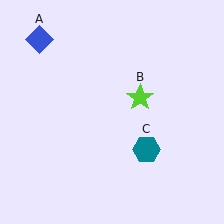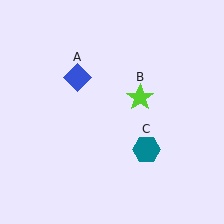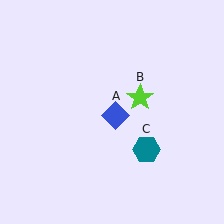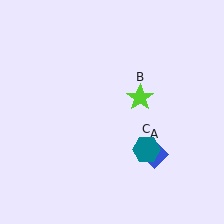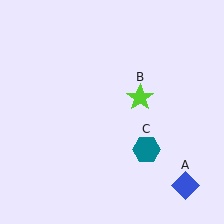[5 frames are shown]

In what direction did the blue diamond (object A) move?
The blue diamond (object A) moved down and to the right.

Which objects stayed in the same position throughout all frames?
Lime star (object B) and teal hexagon (object C) remained stationary.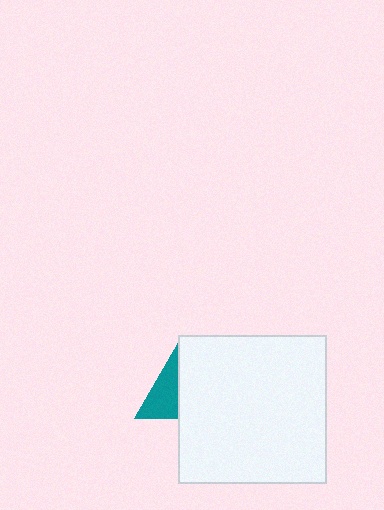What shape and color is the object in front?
The object in front is a white square.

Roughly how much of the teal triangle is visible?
About half of it is visible (roughly 48%).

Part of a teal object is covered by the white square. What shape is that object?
It is a triangle.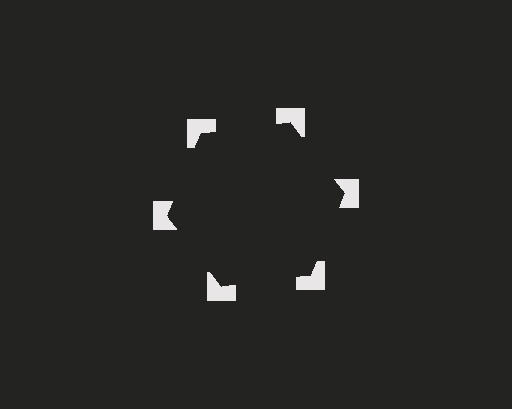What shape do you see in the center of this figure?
An illusory hexagon — its edges are inferred from the aligned wedge cuts in the notched squares, not physically drawn.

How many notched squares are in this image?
There are 6 — one at each vertex of the illusory hexagon.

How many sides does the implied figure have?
6 sides.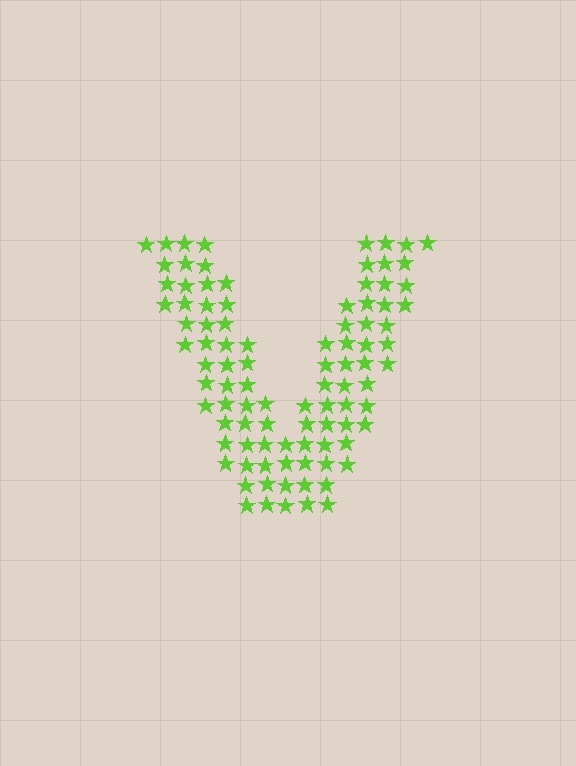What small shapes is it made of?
It is made of small stars.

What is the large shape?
The large shape is the letter V.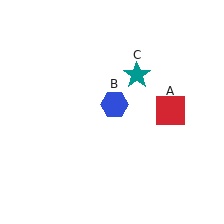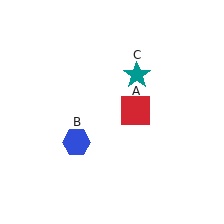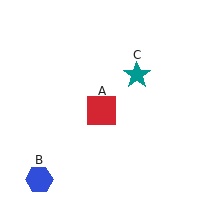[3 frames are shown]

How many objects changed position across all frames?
2 objects changed position: red square (object A), blue hexagon (object B).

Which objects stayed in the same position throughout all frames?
Teal star (object C) remained stationary.